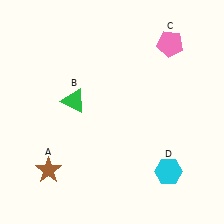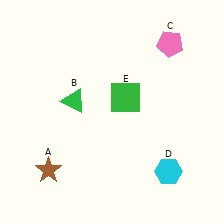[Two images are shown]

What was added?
A green square (E) was added in Image 2.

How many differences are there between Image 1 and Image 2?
There is 1 difference between the two images.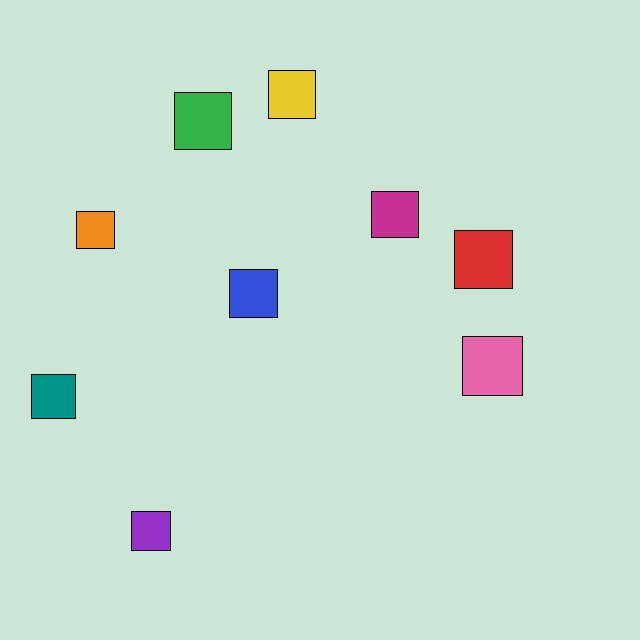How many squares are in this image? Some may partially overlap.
There are 9 squares.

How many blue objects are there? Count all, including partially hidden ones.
There is 1 blue object.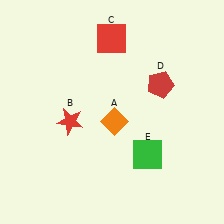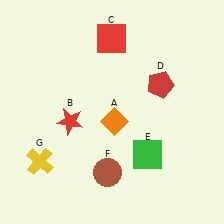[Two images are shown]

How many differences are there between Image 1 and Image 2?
There are 2 differences between the two images.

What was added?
A brown circle (F), a yellow cross (G) were added in Image 2.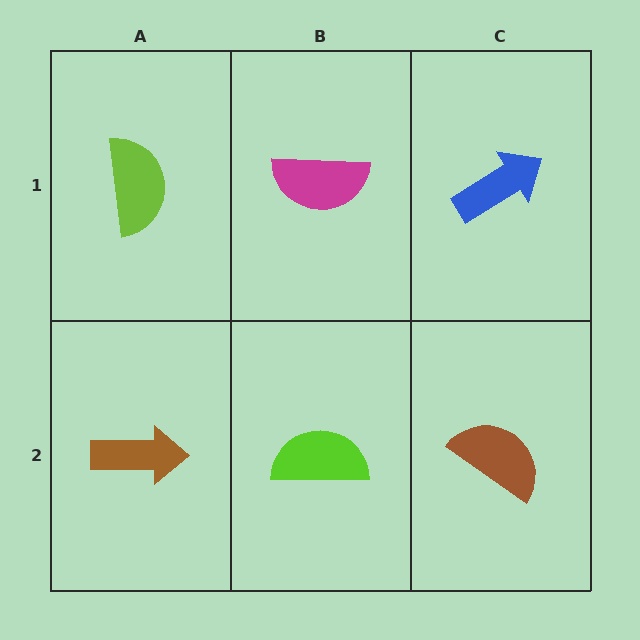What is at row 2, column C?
A brown semicircle.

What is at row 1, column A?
A lime semicircle.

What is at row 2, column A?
A brown arrow.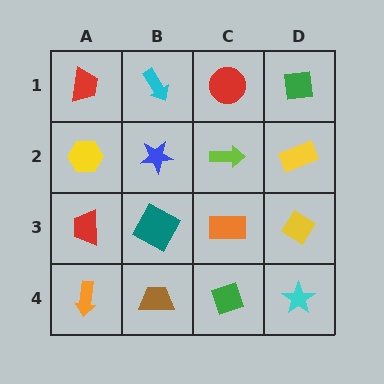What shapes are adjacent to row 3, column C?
A lime arrow (row 2, column C), a green diamond (row 4, column C), a teal square (row 3, column B), a yellow diamond (row 3, column D).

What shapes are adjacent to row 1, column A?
A yellow hexagon (row 2, column A), a cyan arrow (row 1, column B).